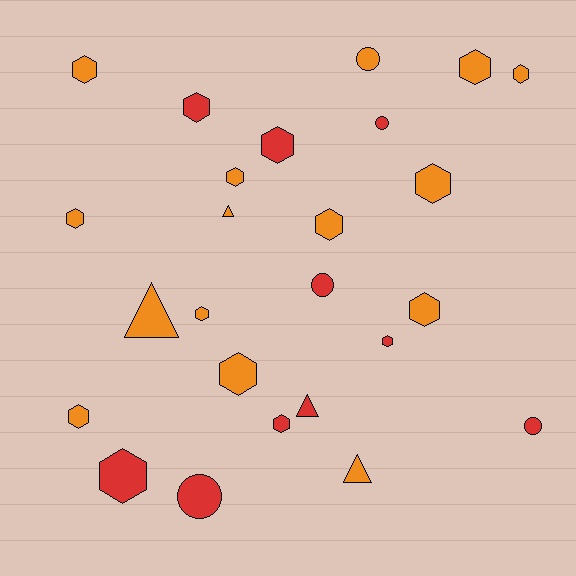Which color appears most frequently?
Orange, with 15 objects.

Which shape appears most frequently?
Hexagon, with 16 objects.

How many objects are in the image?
There are 25 objects.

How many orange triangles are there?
There are 3 orange triangles.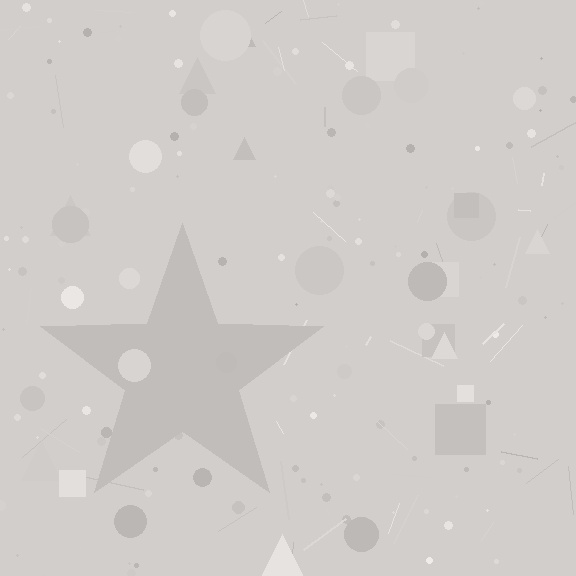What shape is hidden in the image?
A star is hidden in the image.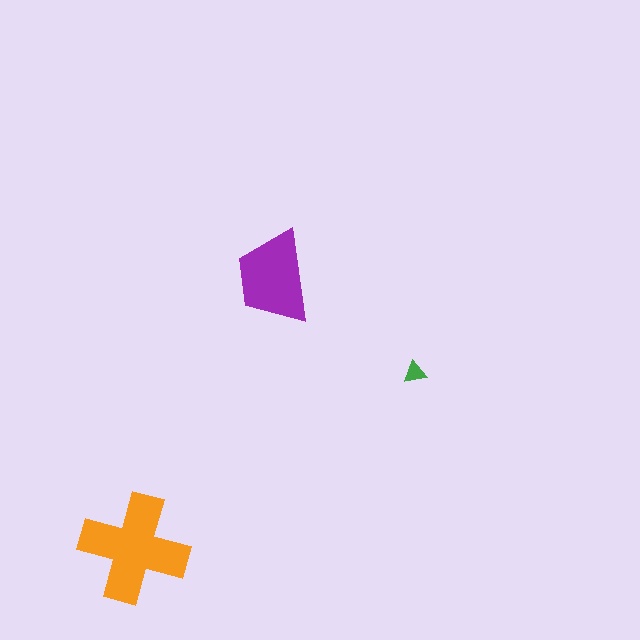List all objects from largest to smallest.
The orange cross, the purple trapezoid, the green triangle.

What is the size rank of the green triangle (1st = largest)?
3rd.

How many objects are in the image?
There are 3 objects in the image.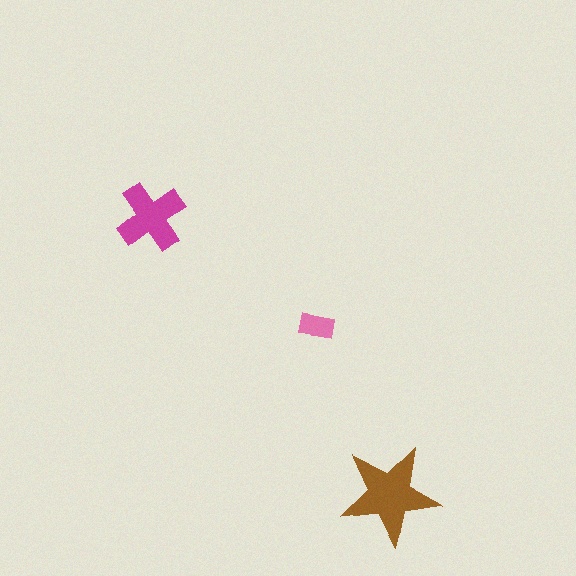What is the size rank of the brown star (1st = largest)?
1st.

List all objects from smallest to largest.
The pink rectangle, the magenta cross, the brown star.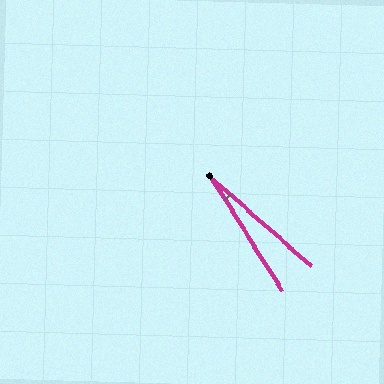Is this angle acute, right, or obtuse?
It is acute.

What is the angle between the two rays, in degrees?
Approximately 17 degrees.